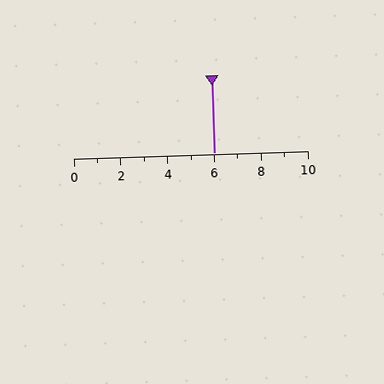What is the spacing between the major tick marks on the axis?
The major ticks are spaced 2 apart.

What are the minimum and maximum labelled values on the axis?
The axis runs from 0 to 10.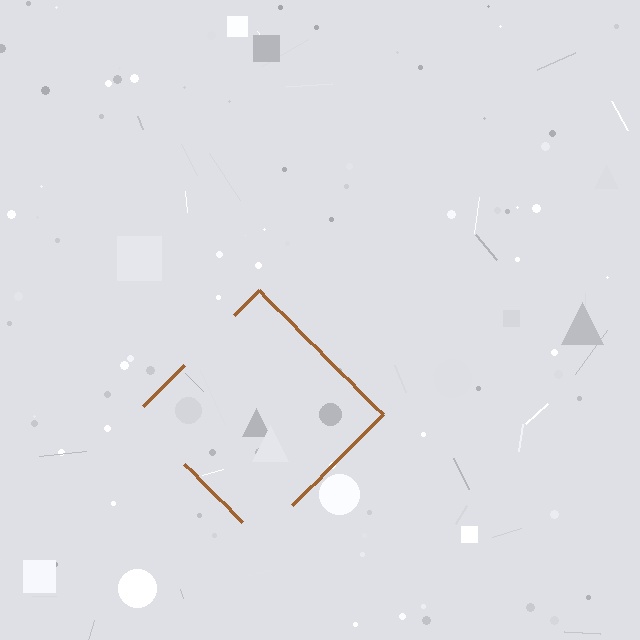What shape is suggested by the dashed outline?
The dashed outline suggests a diamond.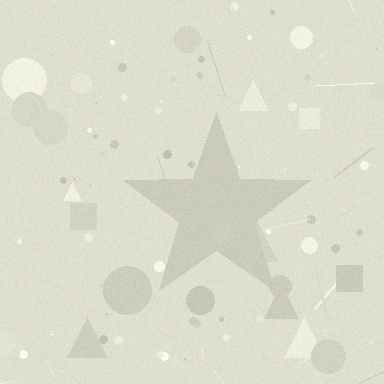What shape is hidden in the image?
A star is hidden in the image.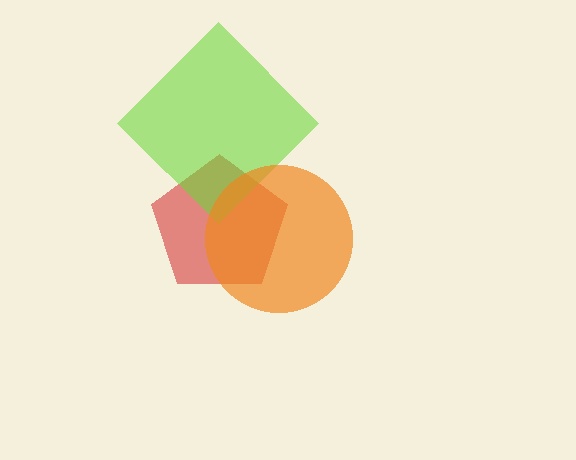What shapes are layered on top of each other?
The layered shapes are: a red pentagon, a lime diamond, an orange circle.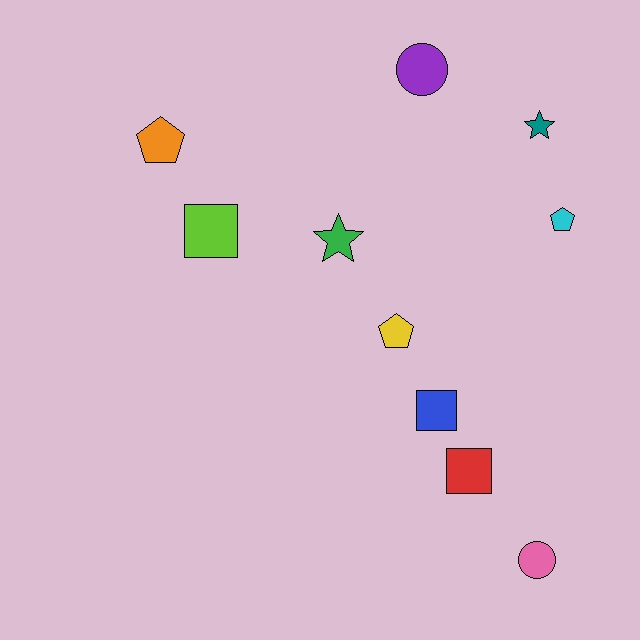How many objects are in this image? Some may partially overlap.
There are 10 objects.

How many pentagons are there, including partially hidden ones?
There are 3 pentagons.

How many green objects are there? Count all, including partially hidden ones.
There is 1 green object.